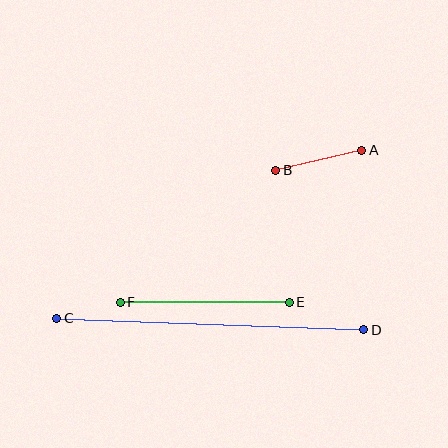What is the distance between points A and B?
The distance is approximately 88 pixels.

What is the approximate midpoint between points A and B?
The midpoint is at approximately (319, 160) pixels.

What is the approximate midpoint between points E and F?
The midpoint is at approximately (205, 302) pixels.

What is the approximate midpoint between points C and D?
The midpoint is at approximately (210, 324) pixels.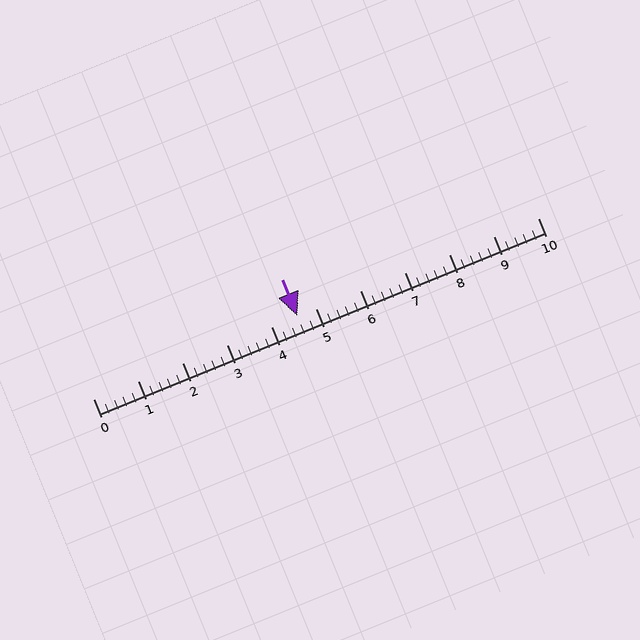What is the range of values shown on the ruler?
The ruler shows values from 0 to 10.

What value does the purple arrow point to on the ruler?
The purple arrow points to approximately 4.6.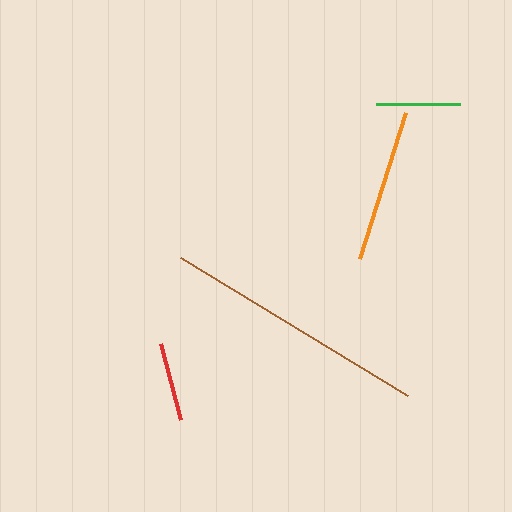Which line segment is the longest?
The brown line is the longest at approximately 266 pixels.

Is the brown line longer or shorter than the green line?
The brown line is longer than the green line.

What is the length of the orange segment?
The orange segment is approximately 154 pixels long.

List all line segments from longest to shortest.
From longest to shortest: brown, orange, green, red.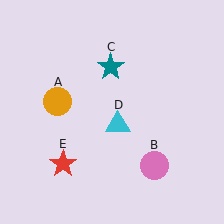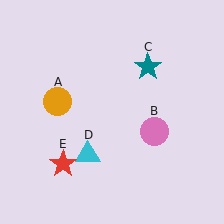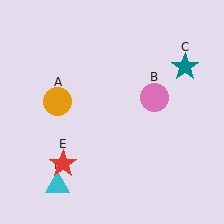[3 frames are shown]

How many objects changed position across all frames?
3 objects changed position: pink circle (object B), teal star (object C), cyan triangle (object D).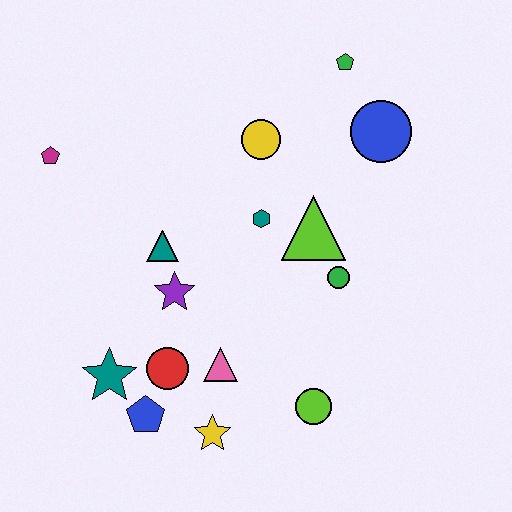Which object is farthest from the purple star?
The green pentagon is farthest from the purple star.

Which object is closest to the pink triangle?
The red circle is closest to the pink triangle.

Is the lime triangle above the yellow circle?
No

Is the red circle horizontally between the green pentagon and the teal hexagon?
No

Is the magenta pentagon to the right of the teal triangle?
No